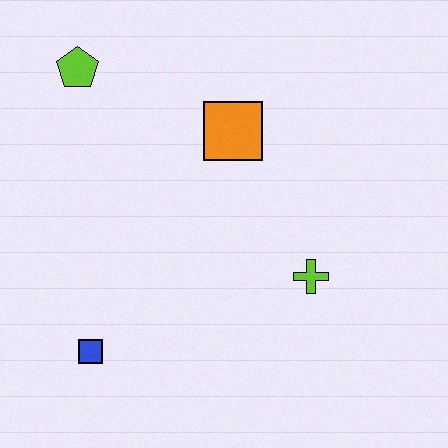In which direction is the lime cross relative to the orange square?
The lime cross is below the orange square.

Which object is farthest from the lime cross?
The lime pentagon is farthest from the lime cross.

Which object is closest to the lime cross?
The orange square is closest to the lime cross.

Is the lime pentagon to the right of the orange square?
No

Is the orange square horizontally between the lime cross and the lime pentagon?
Yes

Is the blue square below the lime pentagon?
Yes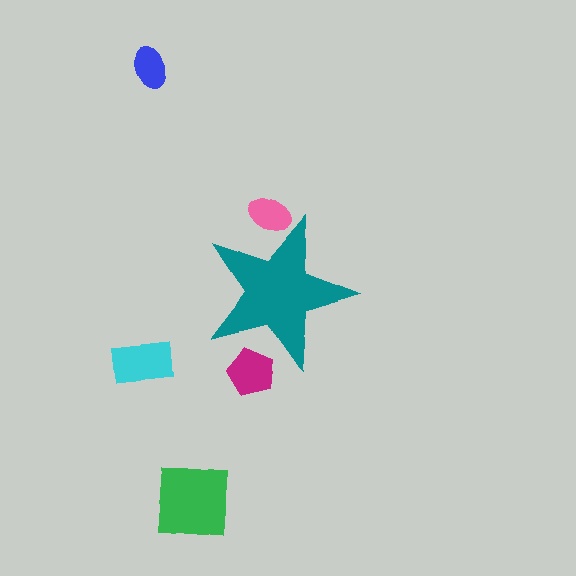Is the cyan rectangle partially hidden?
No, the cyan rectangle is fully visible.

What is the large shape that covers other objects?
A teal star.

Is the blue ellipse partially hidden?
No, the blue ellipse is fully visible.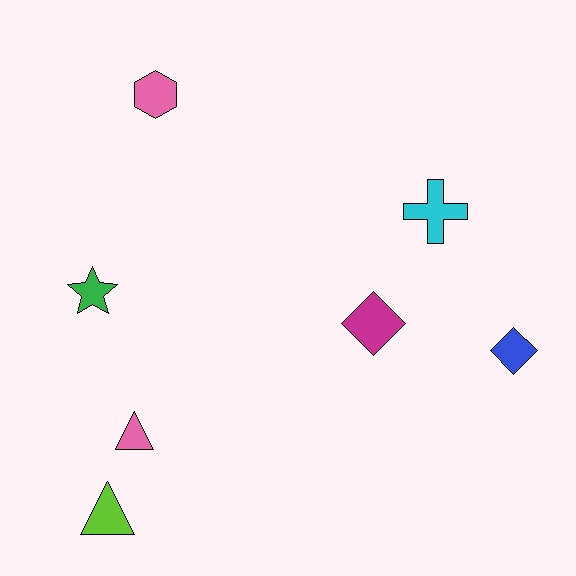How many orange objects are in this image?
There are no orange objects.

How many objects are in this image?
There are 7 objects.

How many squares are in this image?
There are no squares.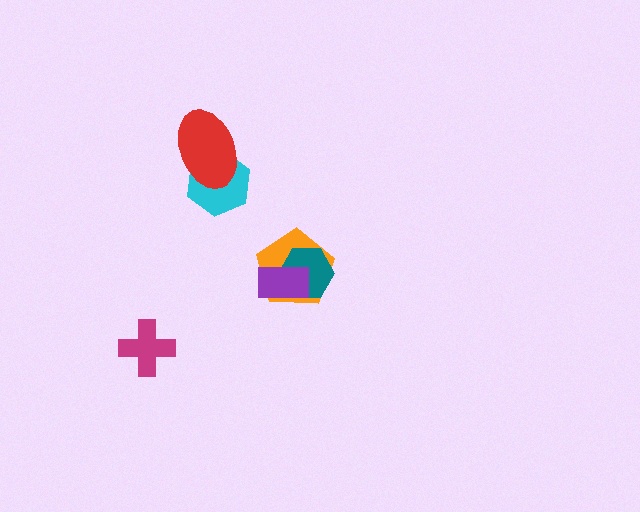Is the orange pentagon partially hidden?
Yes, it is partially covered by another shape.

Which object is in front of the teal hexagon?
The purple rectangle is in front of the teal hexagon.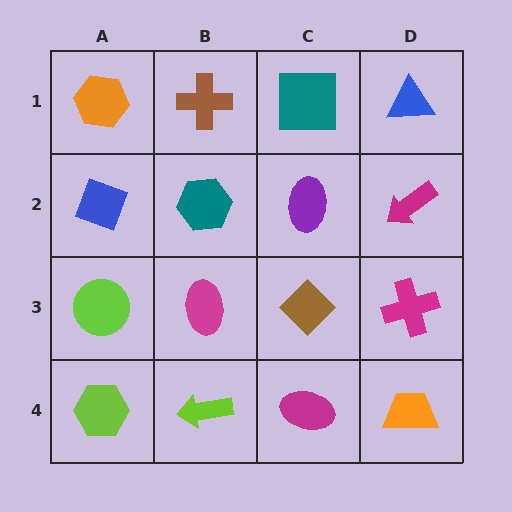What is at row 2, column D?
A magenta arrow.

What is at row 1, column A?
An orange hexagon.